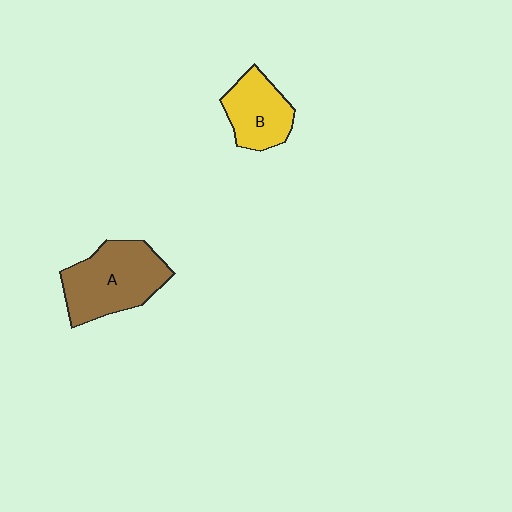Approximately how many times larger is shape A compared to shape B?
Approximately 1.5 times.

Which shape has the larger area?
Shape A (brown).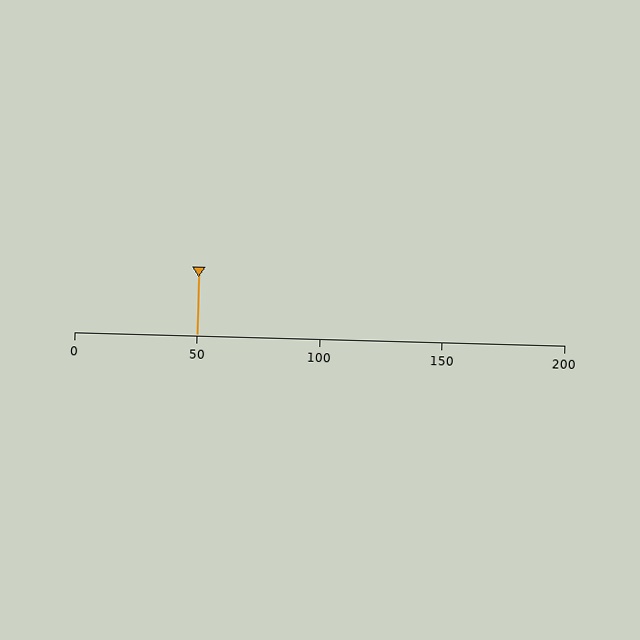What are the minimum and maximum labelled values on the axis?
The axis runs from 0 to 200.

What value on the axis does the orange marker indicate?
The marker indicates approximately 50.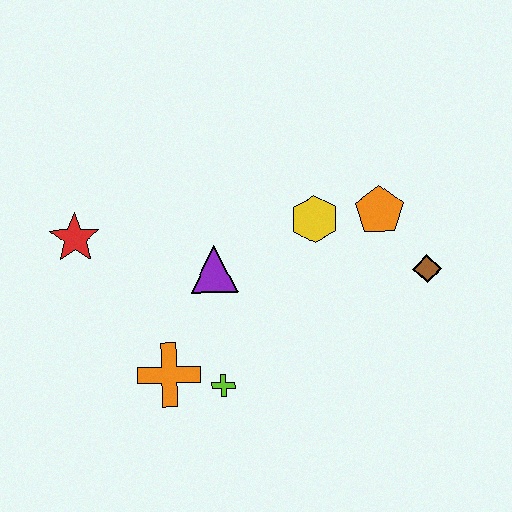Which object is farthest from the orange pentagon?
The red star is farthest from the orange pentagon.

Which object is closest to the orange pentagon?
The yellow hexagon is closest to the orange pentagon.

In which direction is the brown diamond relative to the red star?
The brown diamond is to the right of the red star.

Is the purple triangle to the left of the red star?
No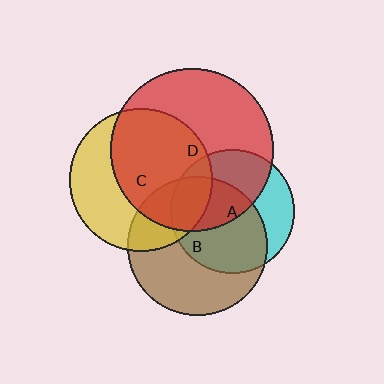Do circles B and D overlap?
Yes.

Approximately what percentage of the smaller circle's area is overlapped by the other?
Approximately 30%.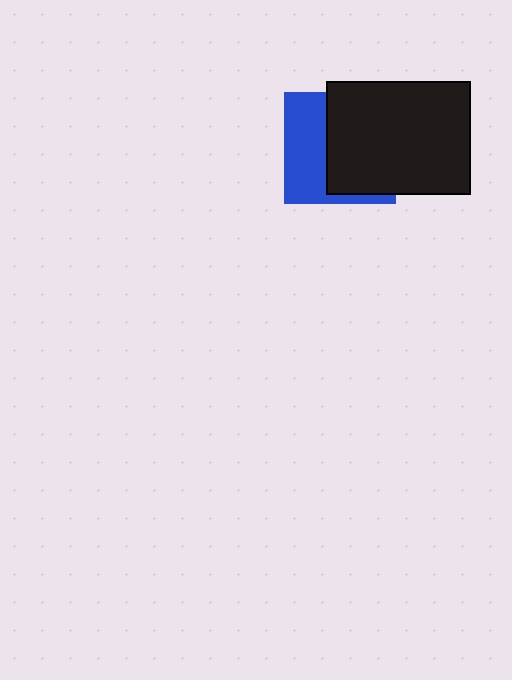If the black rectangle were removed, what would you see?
You would see the complete blue square.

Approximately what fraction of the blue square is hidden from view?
Roughly 58% of the blue square is hidden behind the black rectangle.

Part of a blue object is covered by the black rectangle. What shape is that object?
It is a square.